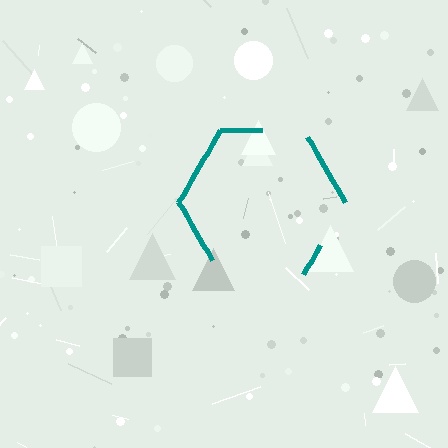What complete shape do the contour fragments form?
The contour fragments form a hexagon.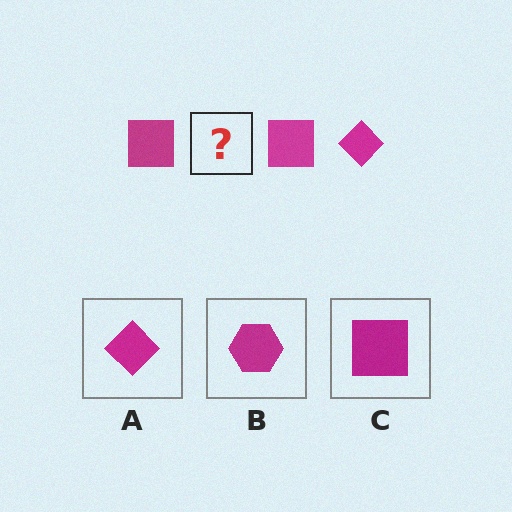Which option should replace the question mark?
Option A.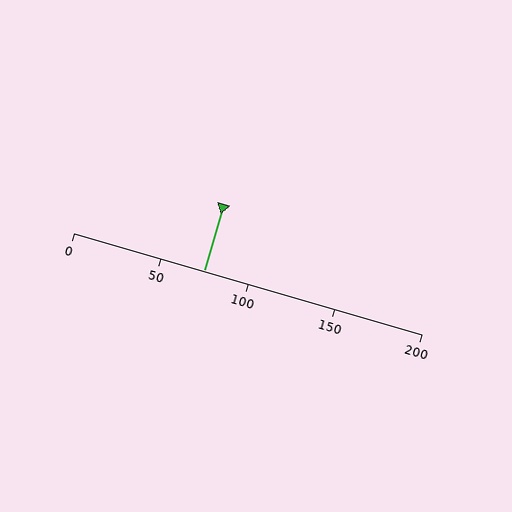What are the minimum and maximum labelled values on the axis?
The axis runs from 0 to 200.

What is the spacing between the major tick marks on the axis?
The major ticks are spaced 50 apart.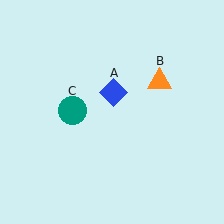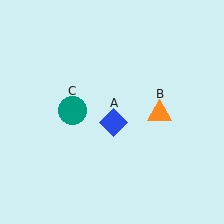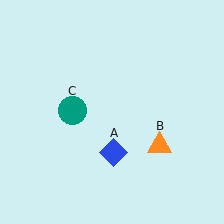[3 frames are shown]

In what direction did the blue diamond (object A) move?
The blue diamond (object A) moved down.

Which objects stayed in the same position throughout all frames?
Teal circle (object C) remained stationary.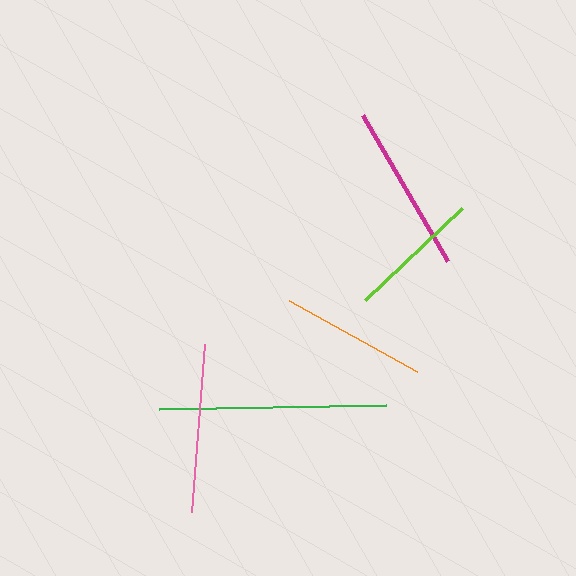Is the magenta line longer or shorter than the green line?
The green line is longer than the magenta line.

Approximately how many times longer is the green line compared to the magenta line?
The green line is approximately 1.3 times the length of the magenta line.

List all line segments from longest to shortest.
From longest to shortest: green, magenta, pink, orange, lime.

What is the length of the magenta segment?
The magenta segment is approximately 169 pixels long.